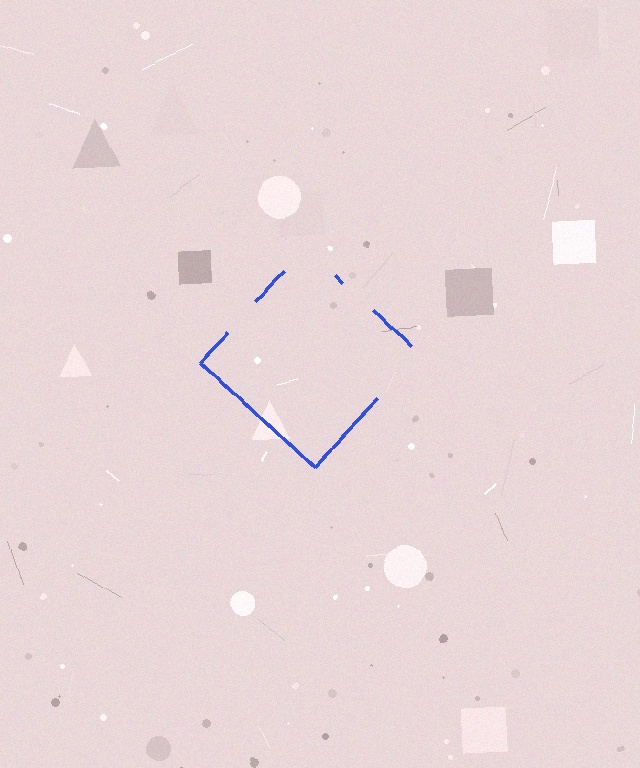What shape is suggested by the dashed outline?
The dashed outline suggests a diamond.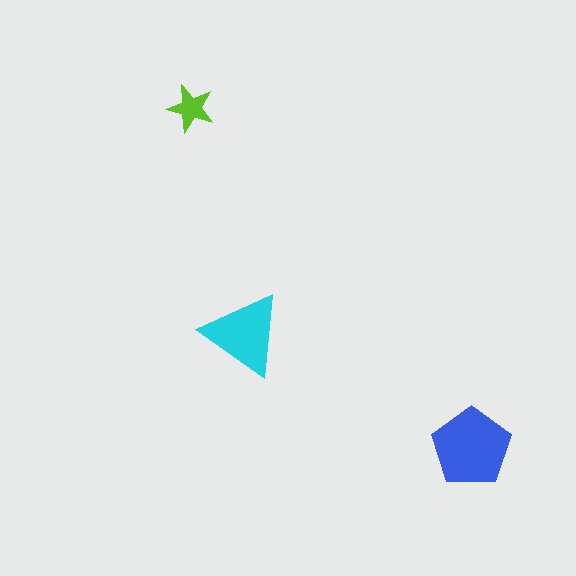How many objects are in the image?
There are 3 objects in the image.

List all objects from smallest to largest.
The lime star, the cyan triangle, the blue pentagon.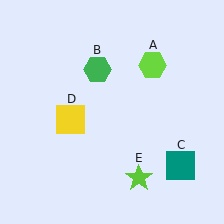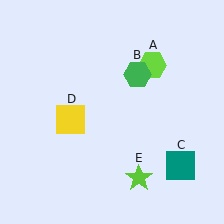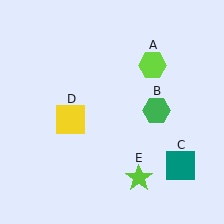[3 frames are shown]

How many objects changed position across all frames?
1 object changed position: green hexagon (object B).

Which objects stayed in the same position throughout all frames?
Lime hexagon (object A) and teal square (object C) and yellow square (object D) and lime star (object E) remained stationary.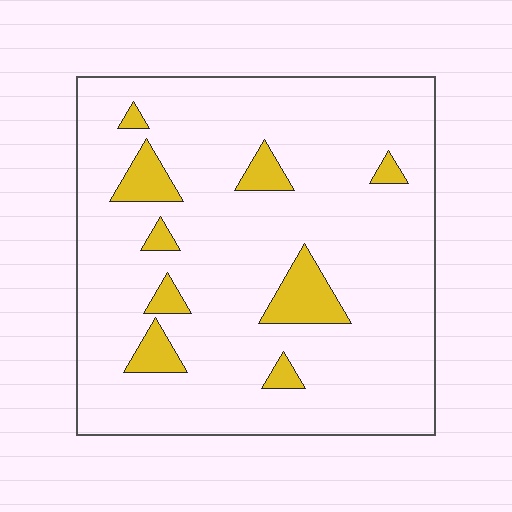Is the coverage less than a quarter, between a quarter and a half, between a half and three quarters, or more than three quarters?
Less than a quarter.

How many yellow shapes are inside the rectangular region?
9.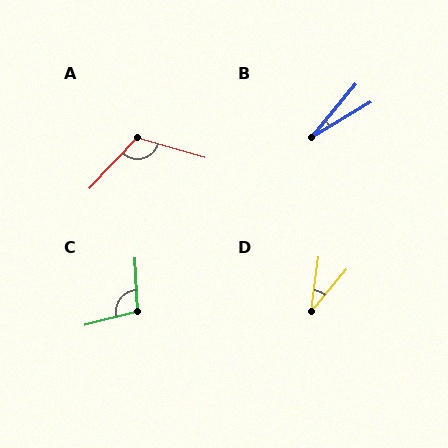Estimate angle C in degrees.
Approximately 102 degrees.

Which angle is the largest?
A, at approximately 117 degrees.